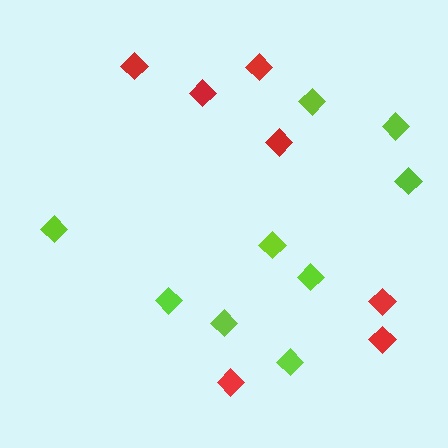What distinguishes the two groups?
There are 2 groups: one group of red diamonds (7) and one group of lime diamonds (9).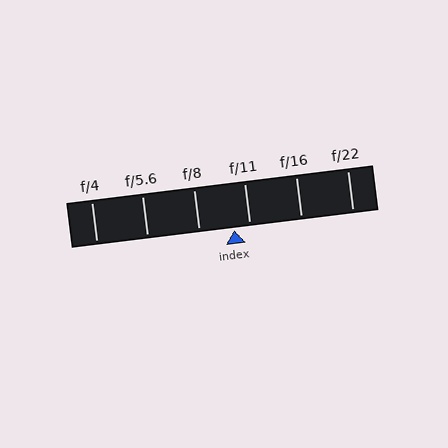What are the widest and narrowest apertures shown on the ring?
The widest aperture shown is f/4 and the narrowest is f/22.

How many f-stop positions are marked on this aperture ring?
There are 6 f-stop positions marked.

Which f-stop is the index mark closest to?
The index mark is closest to f/11.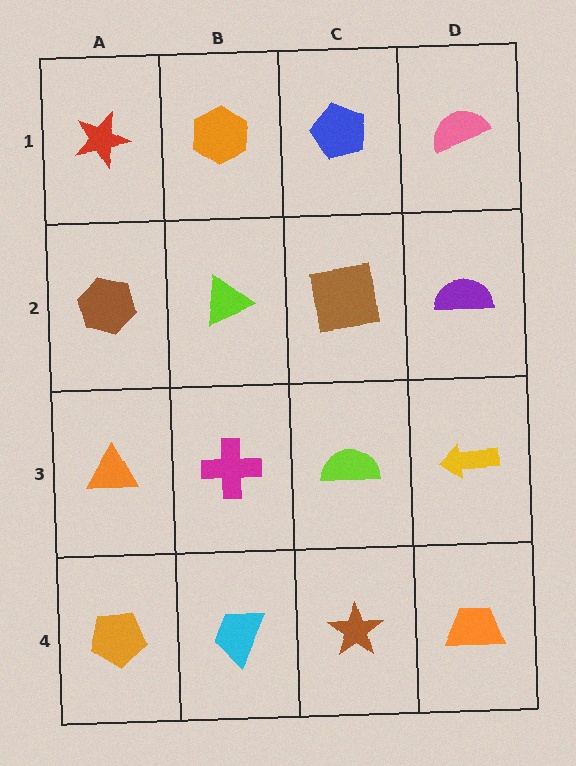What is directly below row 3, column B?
A cyan trapezoid.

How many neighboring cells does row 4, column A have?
2.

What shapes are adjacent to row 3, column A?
A brown hexagon (row 2, column A), an orange pentagon (row 4, column A), a magenta cross (row 3, column B).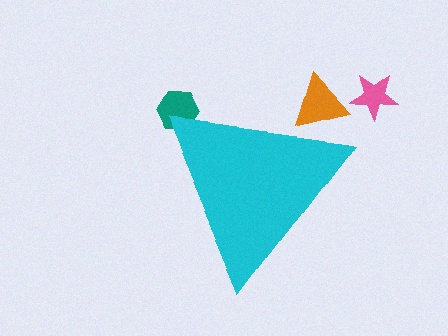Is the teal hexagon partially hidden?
Yes, the teal hexagon is partially hidden behind the cyan triangle.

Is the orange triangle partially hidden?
Yes, the orange triangle is partially hidden behind the cyan triangle.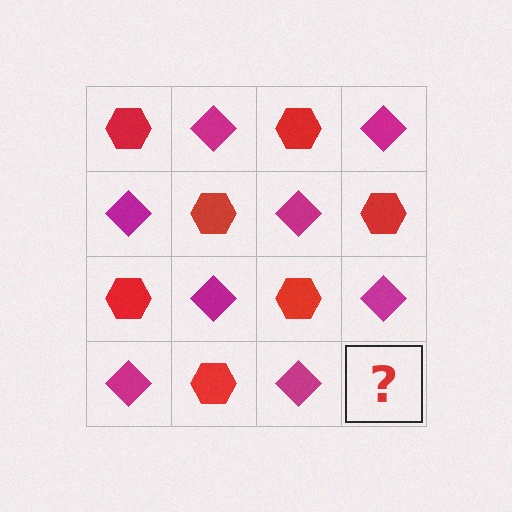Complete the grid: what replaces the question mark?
The question mark should be replaced with a red hexagon.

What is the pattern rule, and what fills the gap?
The rule is that it alternates red hexagon and magenta diamond in a checkerboard pattern. The gap should be filled with a red hexagon.